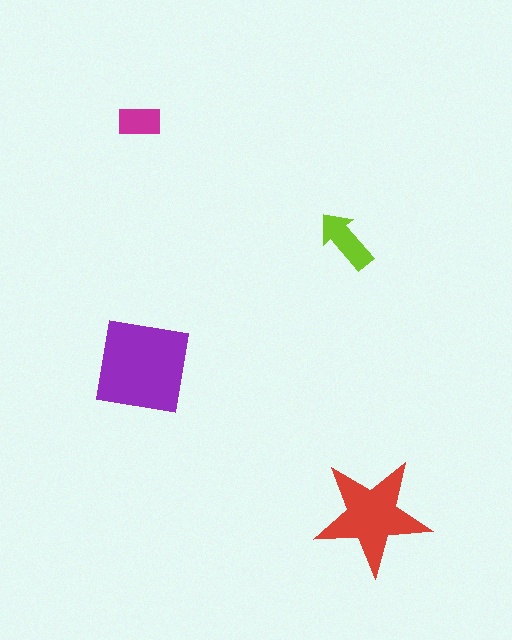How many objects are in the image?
There are 4 objects in the image.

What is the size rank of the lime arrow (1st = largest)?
3rd.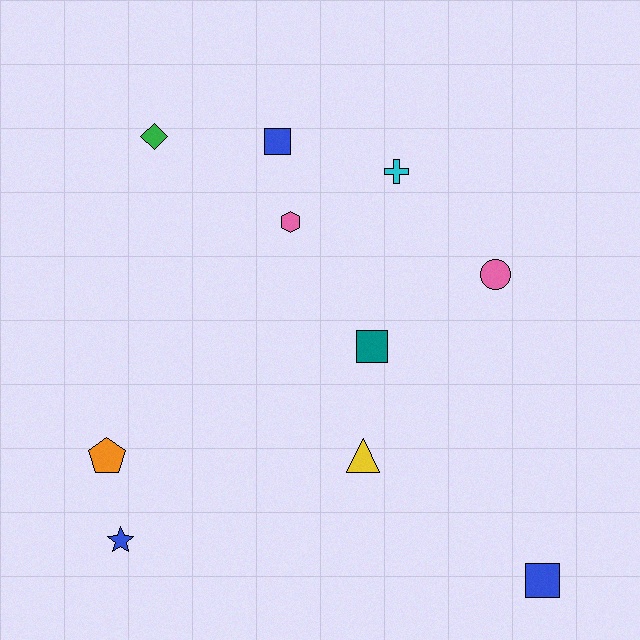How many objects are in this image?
There are 10 objects.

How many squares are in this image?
There are 3 squares.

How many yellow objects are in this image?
There is 1 yellow object.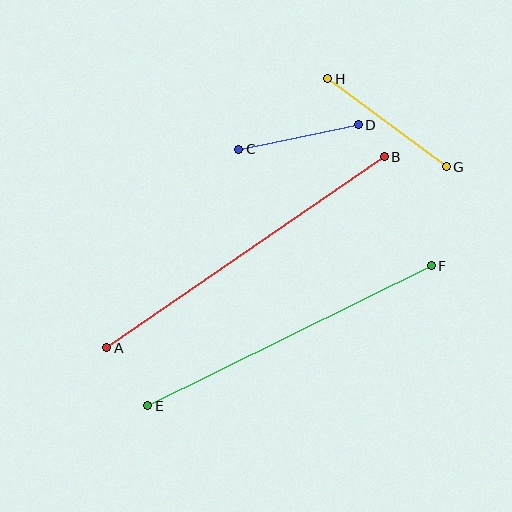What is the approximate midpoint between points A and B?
The midpoint is at approximately (246, 252) pixels.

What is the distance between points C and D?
The distance is approximately 122 pixels.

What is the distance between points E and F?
The distance is approximately 316 pixels.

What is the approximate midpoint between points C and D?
The midpoint is at approximately (298, 137) pixels.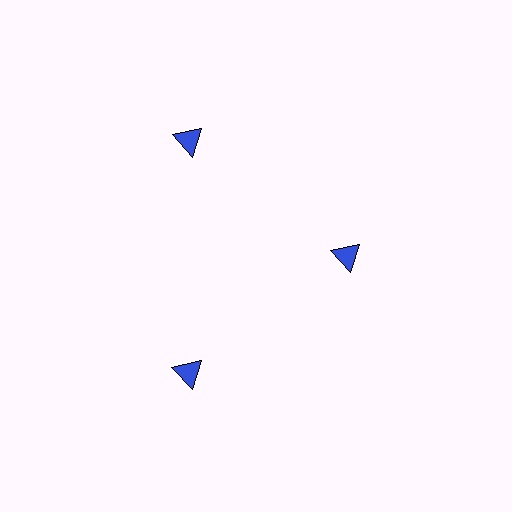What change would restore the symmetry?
The symmetry would be restored by moving it outward, back onto the ring so that all 3 triangles sit at equal angles and equal distance from the center.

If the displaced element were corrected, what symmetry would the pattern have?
It would have 3-fold rotational symmetry — the pattern would map onto itself every 120 degrees.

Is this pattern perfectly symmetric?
No. The 3 blue triangles are arranged in a ring, but one element near the 3 o'clock position is pulled inward toward the center, breaking the 3-fold rotational symmetry.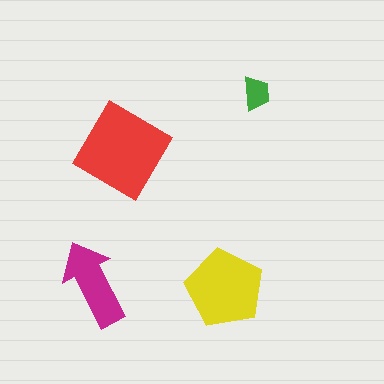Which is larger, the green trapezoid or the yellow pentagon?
The yellow pentagon.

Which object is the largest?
The red diamond.